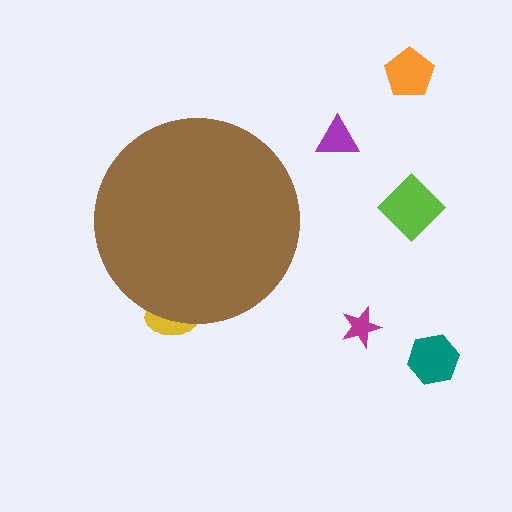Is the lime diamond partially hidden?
No, the lime diamond is fully visible.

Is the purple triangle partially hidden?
No, the purple triangle is fully visible.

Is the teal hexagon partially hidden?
No, the teal hexagon is fully visible.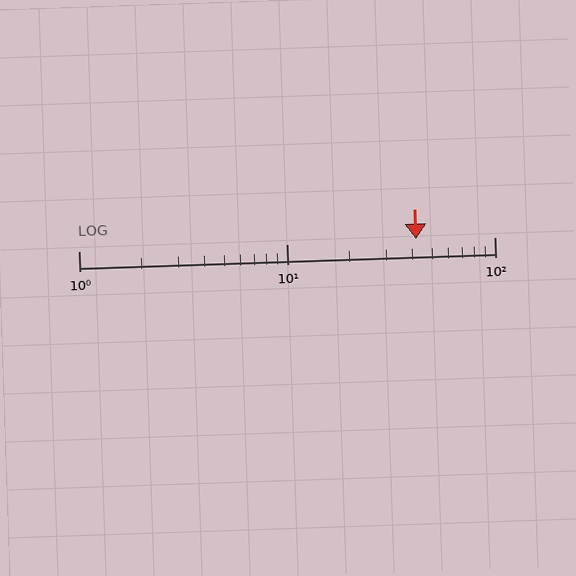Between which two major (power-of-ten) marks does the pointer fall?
The pointer is between 10 and 100.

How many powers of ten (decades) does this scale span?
The scale spans 2 decades, from 1 to 100.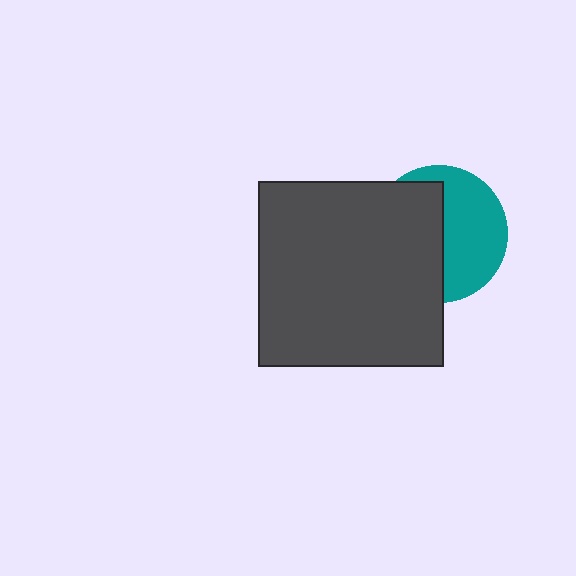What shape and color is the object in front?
The object in front is a dark gray square.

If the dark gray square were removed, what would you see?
You would see the complete teal circle.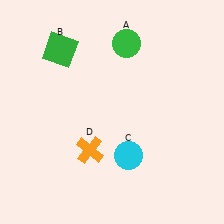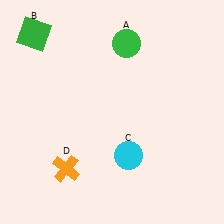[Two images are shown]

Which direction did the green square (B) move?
The green square (B) moved left.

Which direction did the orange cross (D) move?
The orange cross (D) moved left.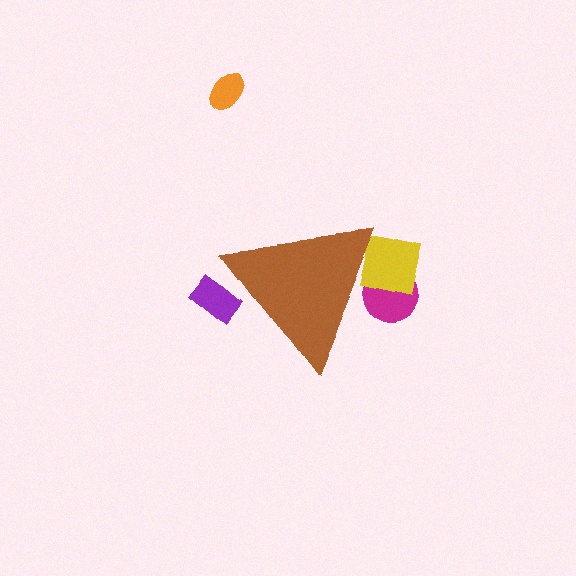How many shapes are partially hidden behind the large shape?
3 shapes are partially hidden.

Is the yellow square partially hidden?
Yes, the yellow square is partially hidden behind the brown triangle.